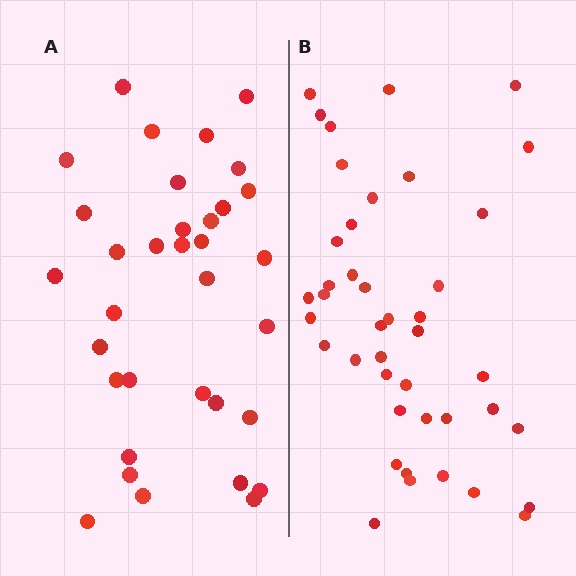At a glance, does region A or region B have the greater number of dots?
Region B (the right region) has more dots.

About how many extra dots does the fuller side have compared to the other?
Region B has roughly 8 or so more dots than region A.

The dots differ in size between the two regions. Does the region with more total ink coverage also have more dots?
No. Region A has more total ink coverage because its dots are larger, but region B actually contains more individual dots. Total area can be misleading — the number of items is what matters here.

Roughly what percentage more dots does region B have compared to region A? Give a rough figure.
About 25% more.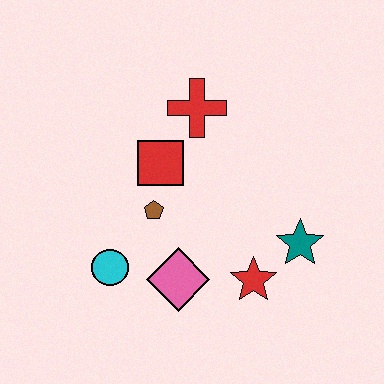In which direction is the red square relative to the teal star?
The red square is to the left of the teal star.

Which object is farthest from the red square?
The teal star is farthest from the red square.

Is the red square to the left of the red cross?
Yes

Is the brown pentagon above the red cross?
No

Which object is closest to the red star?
The teal star is closest to the red star.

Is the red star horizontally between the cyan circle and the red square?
No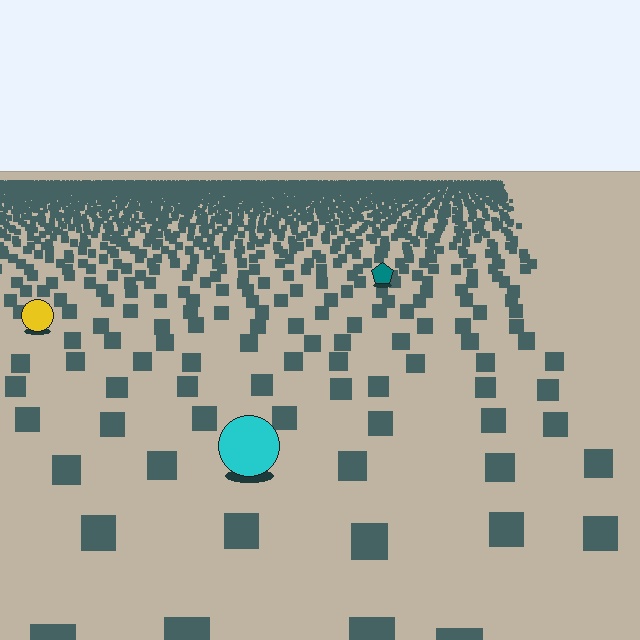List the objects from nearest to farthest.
From nearest to farthest: the cyan circle, the yellow circle, the teal pentagon.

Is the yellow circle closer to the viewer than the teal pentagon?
Yes. The yellow circle is closer — you can tell from the texture gradient: the ground texture is coarser near it.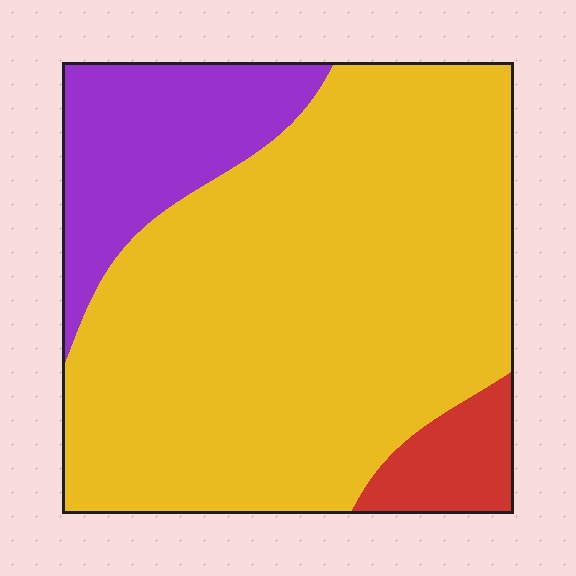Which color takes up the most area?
Yellow, at roughly 75%.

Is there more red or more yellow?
Yellow.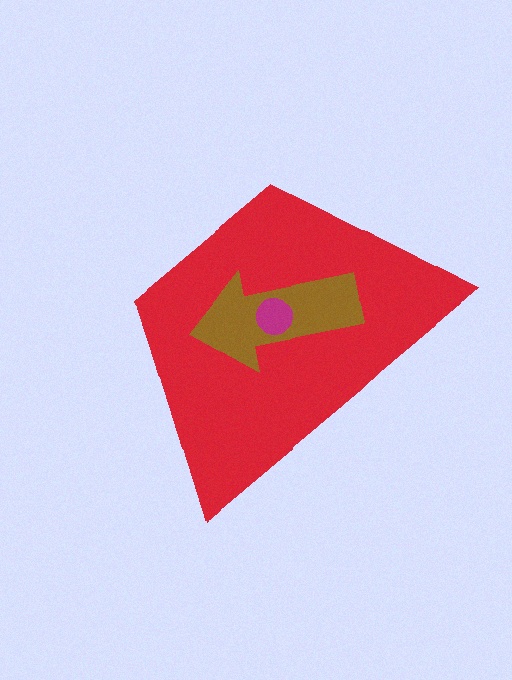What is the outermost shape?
The red trapezoid.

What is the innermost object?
The magenta circle.